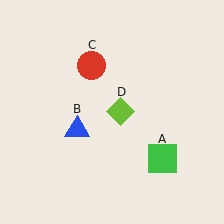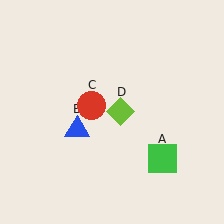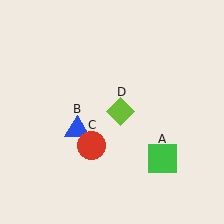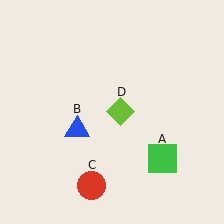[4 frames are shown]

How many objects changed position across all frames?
1 object changed position: red circle (object C).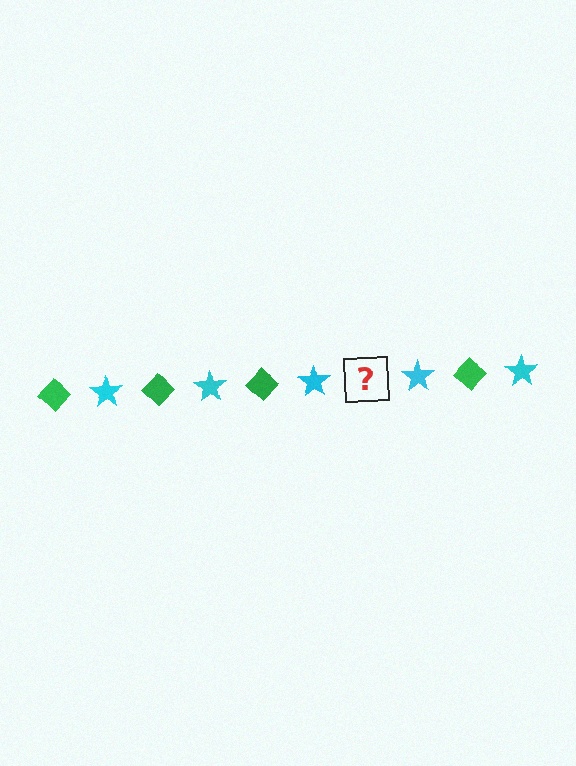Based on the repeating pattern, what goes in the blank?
The blank should be a green diamond.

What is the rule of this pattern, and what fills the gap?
The rule is that the pattern alternates between green diamond and cyan star. The gap should be filled with a green diamond.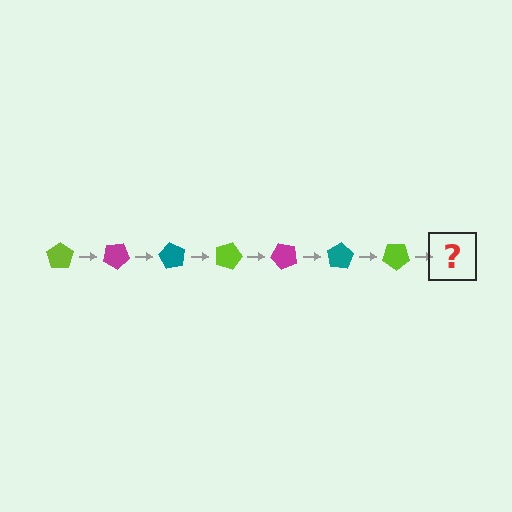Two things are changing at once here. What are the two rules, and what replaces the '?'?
The two rules are that it rotates 30 degrees each step and the color cycles through lime, magenta, and teal. The '?' should be a magenta pentagon, rotated 210 degrees from the start.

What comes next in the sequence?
The next element should be a magenta pentagon, rotated 210 degrees from the start.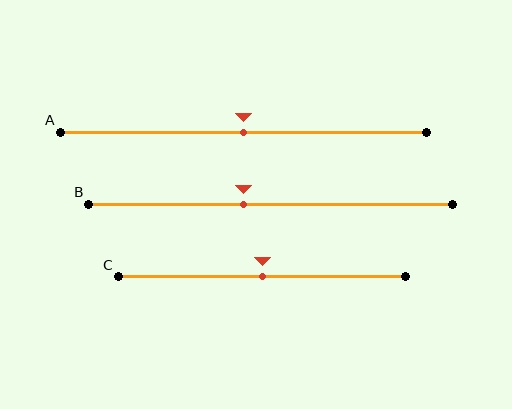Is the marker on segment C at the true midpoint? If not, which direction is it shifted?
Yes, the marker on segment C is at the true midpoint.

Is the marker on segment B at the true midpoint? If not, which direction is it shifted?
No, the marker on segment B is shifted to the left by about 7% of the segment length.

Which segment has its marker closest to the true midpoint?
Segment A has its marker closest to the true midpoint.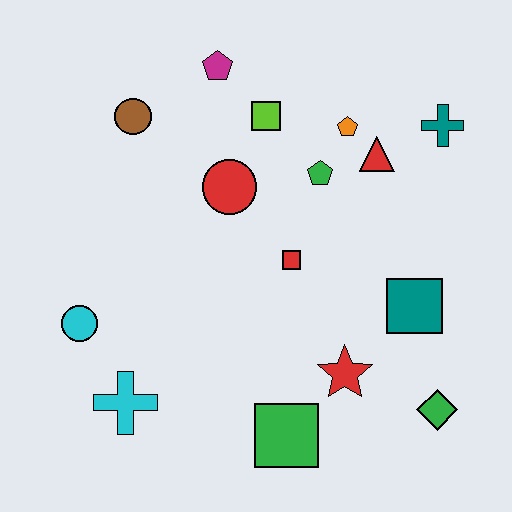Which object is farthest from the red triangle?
The cyan cross is farthest from the red triangle.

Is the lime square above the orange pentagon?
Yes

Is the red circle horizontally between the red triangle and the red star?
No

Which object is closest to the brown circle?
The magenta pentagon is closest to the brown circle.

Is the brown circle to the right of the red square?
No